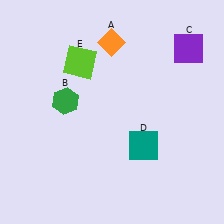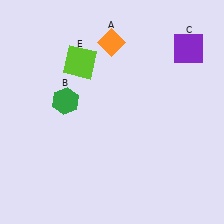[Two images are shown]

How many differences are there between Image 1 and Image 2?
There is 1 difference between the two images.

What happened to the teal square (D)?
The teal square (D) was removed in Image 2. It was in the bottom-right area of Image 1.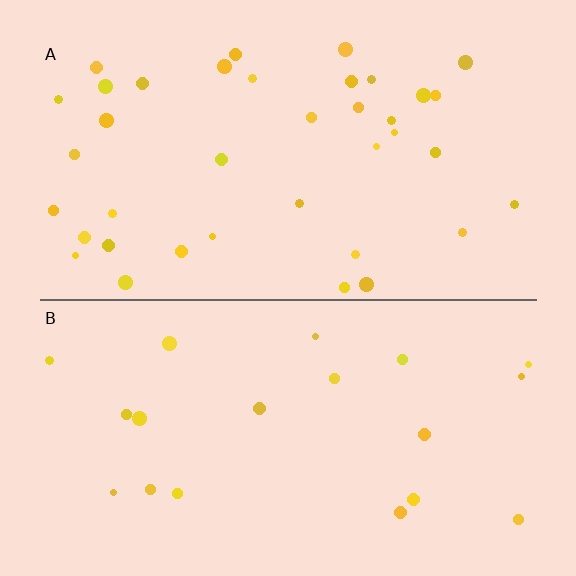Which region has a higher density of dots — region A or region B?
A (the top).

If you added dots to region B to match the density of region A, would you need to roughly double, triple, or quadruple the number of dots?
Approximately double.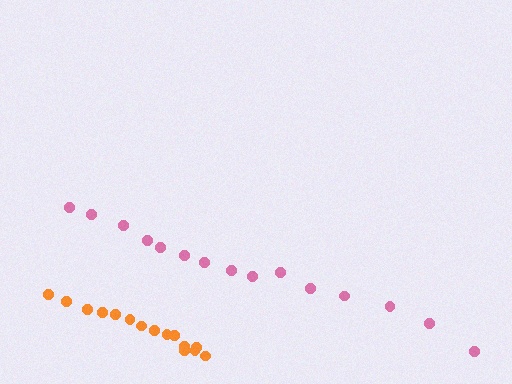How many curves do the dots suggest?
There are 2 distinct paths.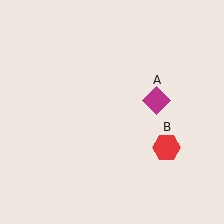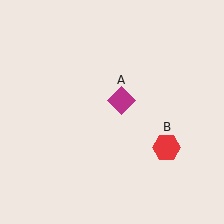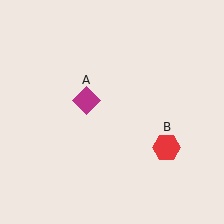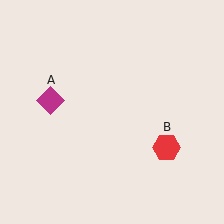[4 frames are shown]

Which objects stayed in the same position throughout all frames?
Red hexagon (object B) remained stationary.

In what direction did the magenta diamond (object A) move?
The magenta diamond (object A) moved left.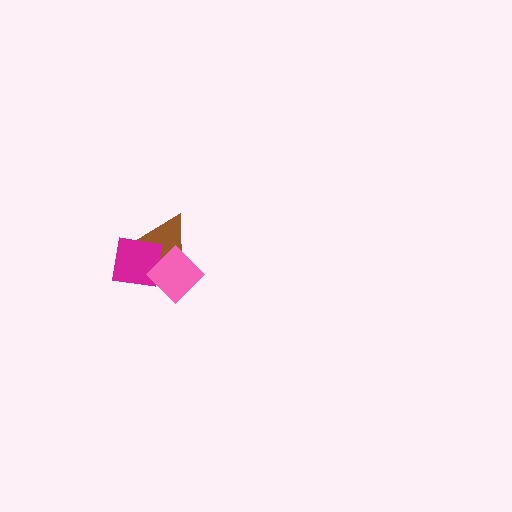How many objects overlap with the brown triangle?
2 objects overlap with the brown triangle.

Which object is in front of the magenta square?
The pink diamond is in front of the magenta square.